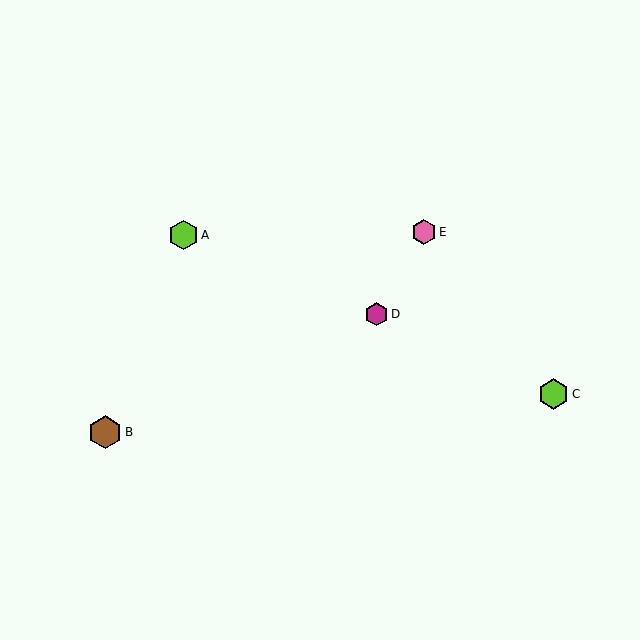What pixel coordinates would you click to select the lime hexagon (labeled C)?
Click at (553, 394) to select the lime hexagon C.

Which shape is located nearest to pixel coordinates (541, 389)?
The lime hexagon (labeled C) at (553, 394) is nearest to that location.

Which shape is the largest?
The brown hexagon (labeled B) is the largest.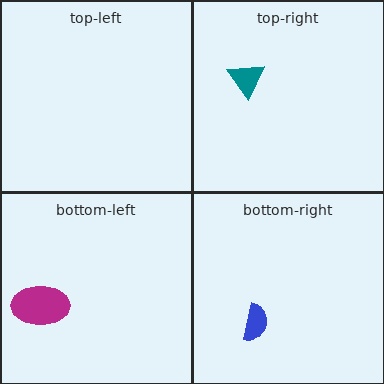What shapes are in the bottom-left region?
The magenta ellipse.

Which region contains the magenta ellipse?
The bottom-left region.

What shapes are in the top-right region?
The teal triangle.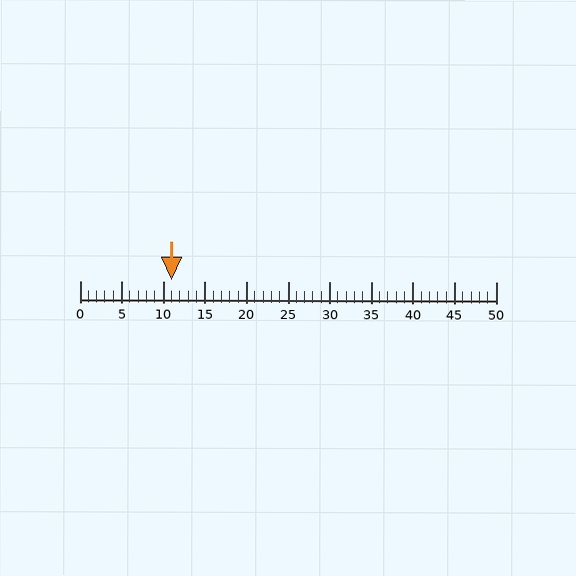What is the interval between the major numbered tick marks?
The major tick marks are spaced 5 units apart.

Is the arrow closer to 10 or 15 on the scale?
The arrow is closer to 10.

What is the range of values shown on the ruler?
The ruler shows values from 0 to 50.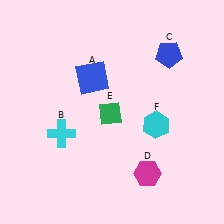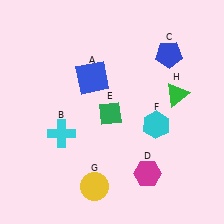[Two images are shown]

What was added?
A yellow circle (G), a green triangle (H) were added in Image 2.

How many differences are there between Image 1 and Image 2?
There are 2 differences between the two images.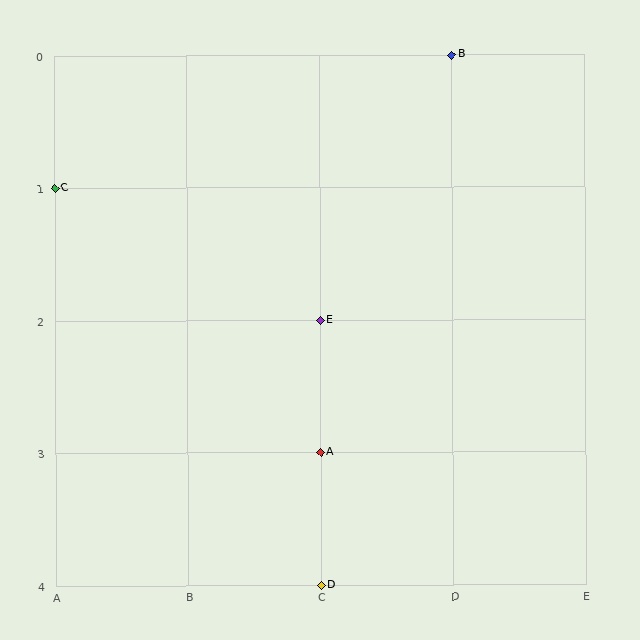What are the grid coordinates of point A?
Point A is at grid coordinates (C, 3).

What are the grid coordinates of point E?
Point E is at grid coordinates (C, 2).